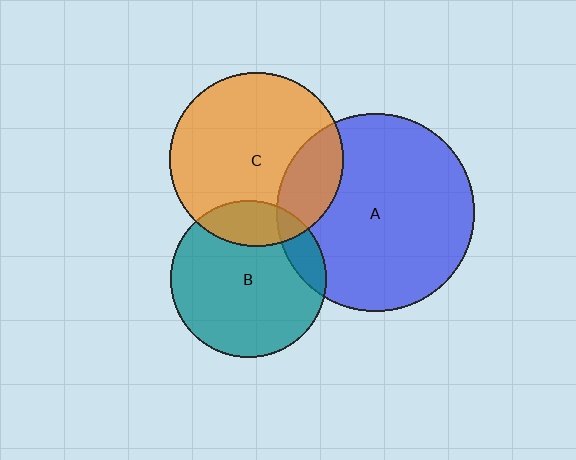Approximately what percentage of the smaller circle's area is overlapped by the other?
Approximately 20%.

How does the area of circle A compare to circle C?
Approximately 1.3 times.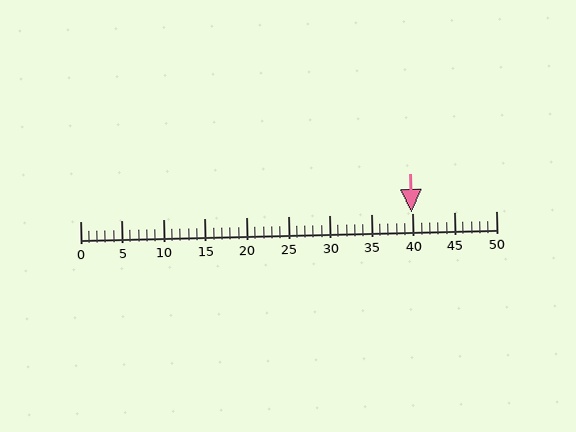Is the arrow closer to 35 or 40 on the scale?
The arrow is closer to 40.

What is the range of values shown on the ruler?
The ruler shows values from 0 to 50.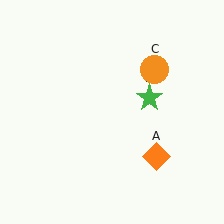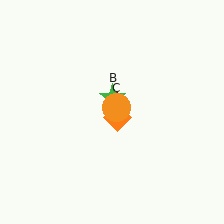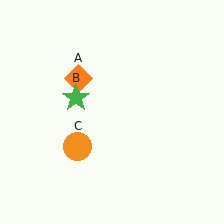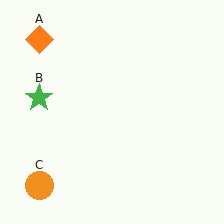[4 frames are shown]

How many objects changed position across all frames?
3 objects changed position: orange diamond (object A), green star (object B), orange circle (object C).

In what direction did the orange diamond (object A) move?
The orange diamond (object A) moved up and to the left.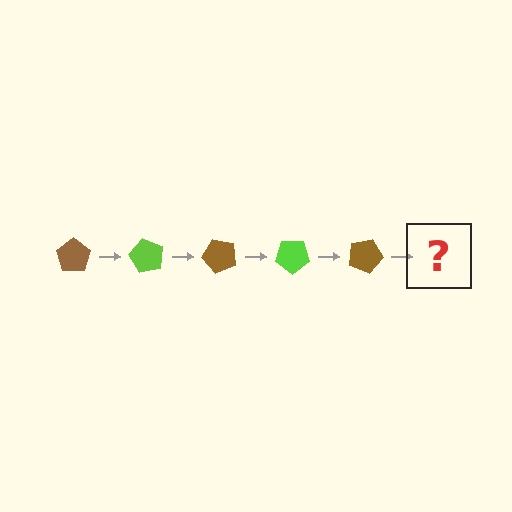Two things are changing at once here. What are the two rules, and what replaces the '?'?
The two rules are that it rotates 60 degrees each step and the color cycles through brown and lime. The '?' should be a lime pentagon, rotated 300 degrees from the start.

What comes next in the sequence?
The next element should be a lime pentagon, rotated 300 degrees from the start.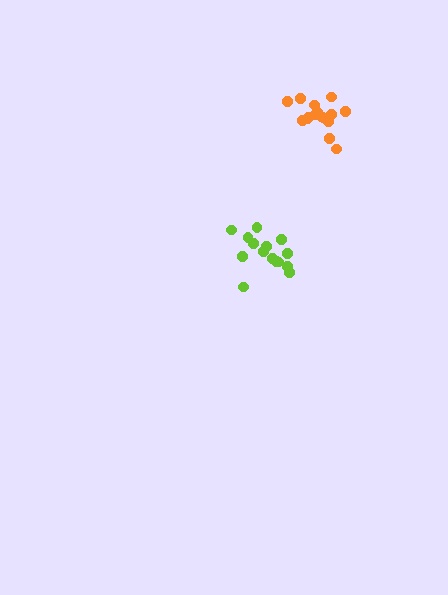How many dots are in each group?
Group 1: 16 dots, Group 2: 16 dots (32 total).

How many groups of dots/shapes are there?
There are 2 groups.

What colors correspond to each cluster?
The clusters are colored: lime, orange.